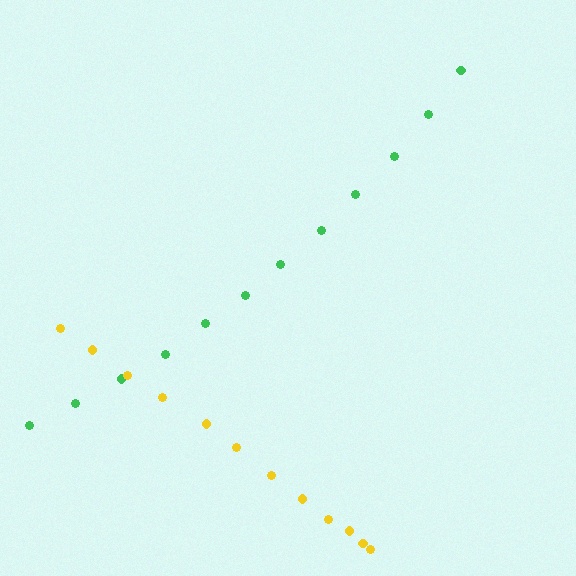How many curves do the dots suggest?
There are 2 distinct paths.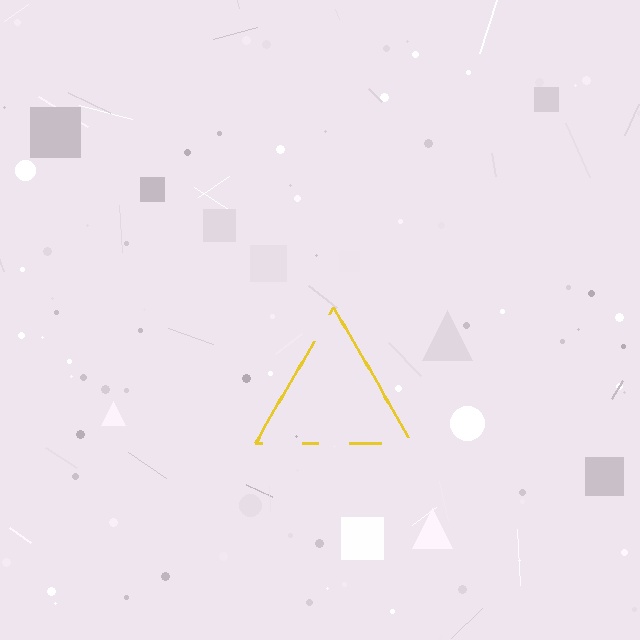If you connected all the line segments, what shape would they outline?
They would outline a triangle.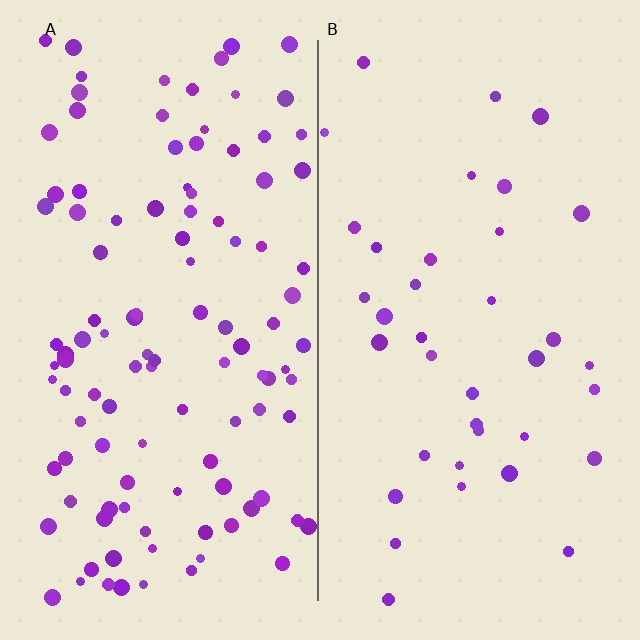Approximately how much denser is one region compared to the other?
Approximately 3.0× — region A over region B.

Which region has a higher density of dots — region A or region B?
A (the left).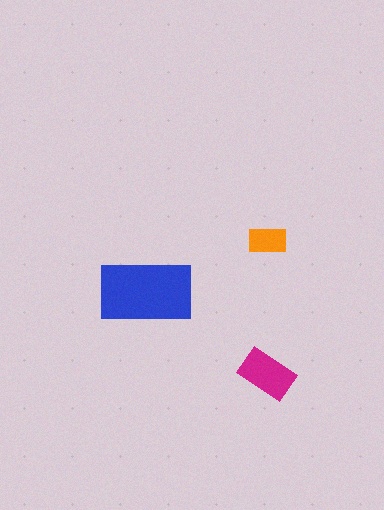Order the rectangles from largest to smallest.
the blue one, the magenta one, the orange one.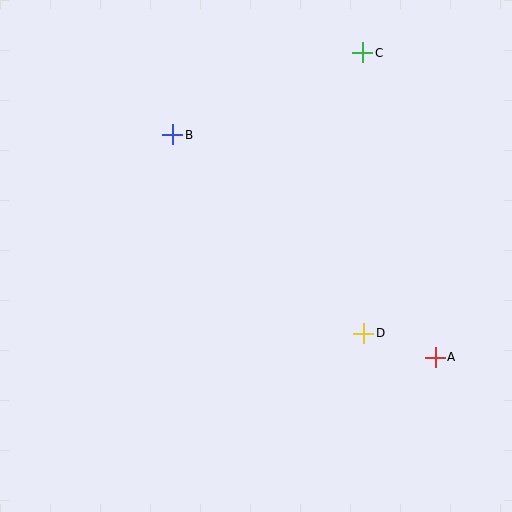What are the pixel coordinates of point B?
Point B is at (173, 135).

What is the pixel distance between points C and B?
The distance between C and B is 207 pixels.